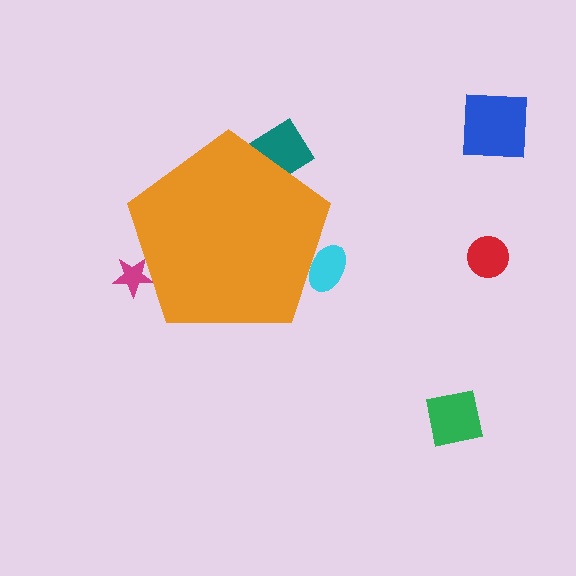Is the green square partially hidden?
No, the green square is fully visible.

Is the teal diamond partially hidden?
Yes, the teal diamond is partially hidden behind the orange pentagon.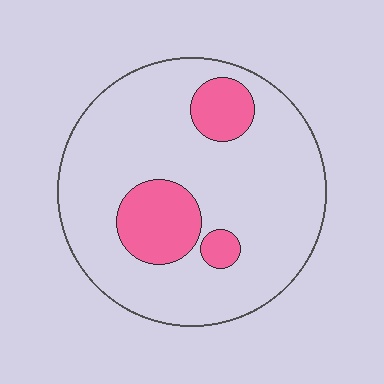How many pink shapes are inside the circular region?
3.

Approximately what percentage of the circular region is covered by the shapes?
Approximately 20%.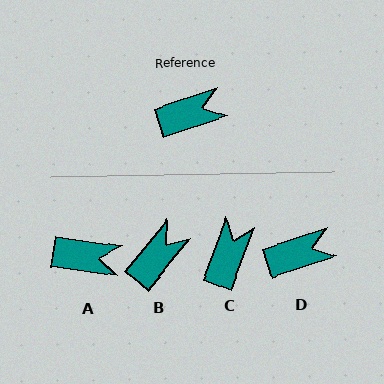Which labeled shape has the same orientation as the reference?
D.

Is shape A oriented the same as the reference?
No, it is off by about 26 degrees.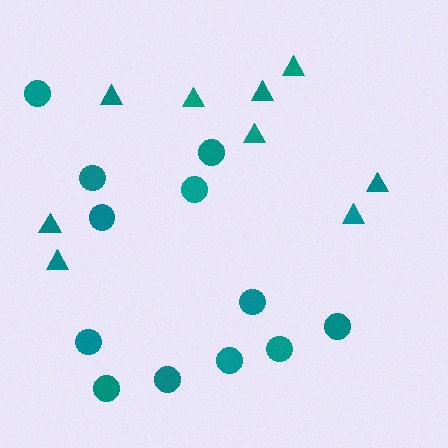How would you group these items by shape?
There are 2 groups: one group of circles (12) and one group of triangles (9).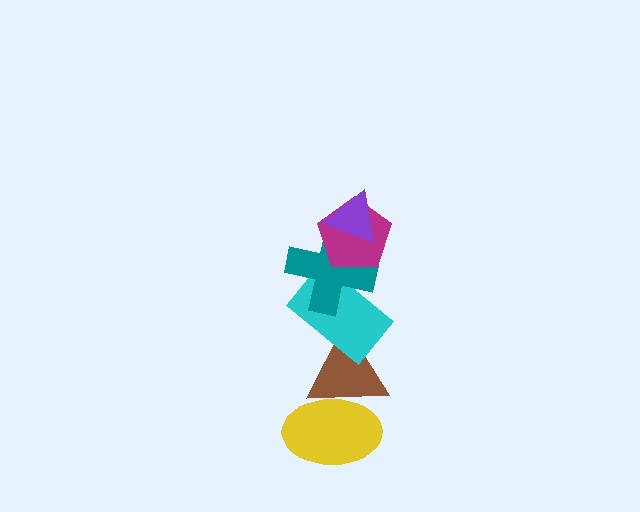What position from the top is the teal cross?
The teal cross is 3rd from the top.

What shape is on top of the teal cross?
The magenta pentagon is on top of the teal cross.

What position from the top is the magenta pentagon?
The magenta pentagon is 2nd from the top.